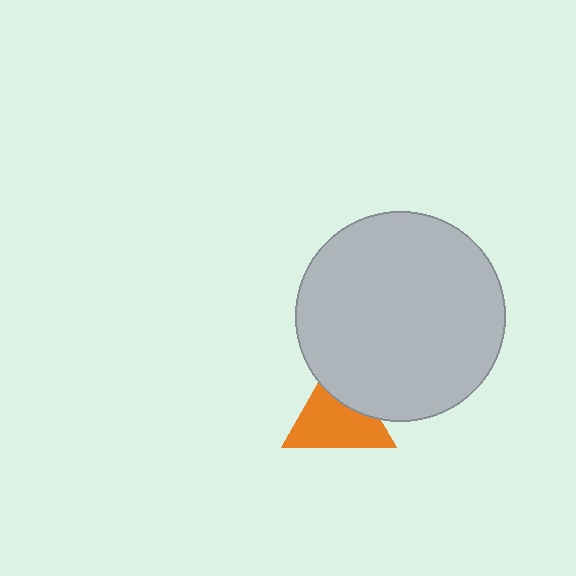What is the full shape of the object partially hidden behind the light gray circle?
The partially hidden object is an orange triangle.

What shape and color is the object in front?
The object in front is a light gray circle.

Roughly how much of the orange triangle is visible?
Most of it is visible (roughly 69%).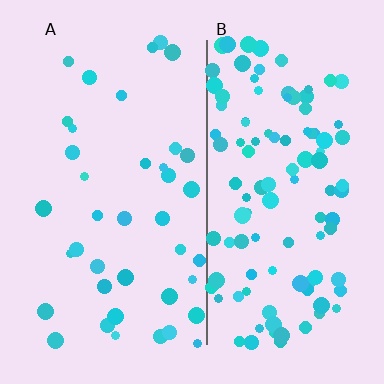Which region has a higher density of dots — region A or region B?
B (the right).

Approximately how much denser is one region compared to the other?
Approximately 2.8× — region B over region A.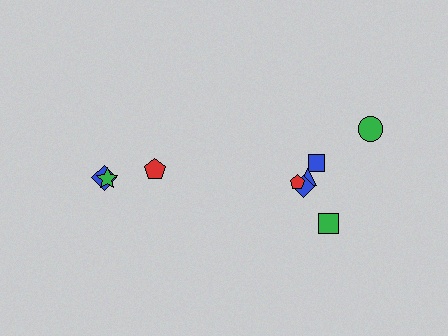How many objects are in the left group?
There are 3 objects.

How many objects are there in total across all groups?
There are 9 objects.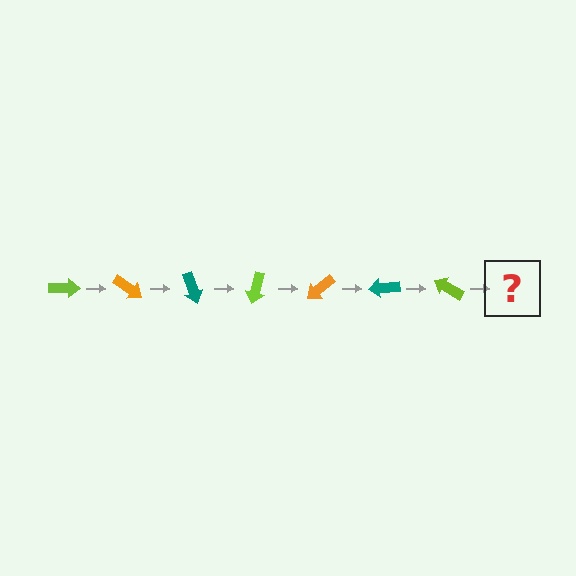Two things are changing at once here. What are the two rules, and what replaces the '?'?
The two rules are that it rotates 35 degrees each step and the color cycles through lime, orange, and teal. The '?' should be an orange arrow, rotated 245 degrees from the start.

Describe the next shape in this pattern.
It should be an orange arrow, rotated 245 degrees from the start.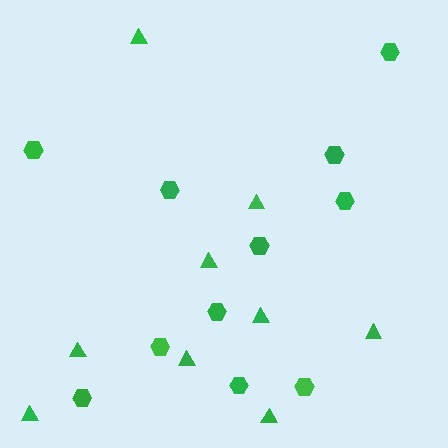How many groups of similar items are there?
There are 2 groups: one group of hexagons (11) and one group of triangles (9).